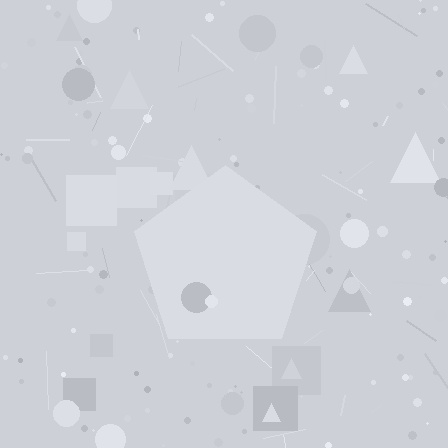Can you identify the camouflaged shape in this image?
The camouflaged shape is a pentagon.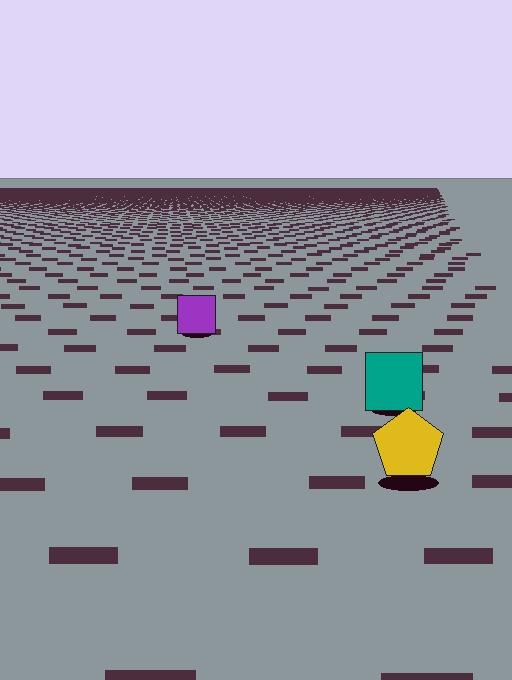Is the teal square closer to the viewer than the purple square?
Yes. The teal square is closer — you can tell from the texture gradient: the ground texture is coarser near it.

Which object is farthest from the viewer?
The purple square is farthest from the viewer. It appears smaller and the ground texture around it is denser.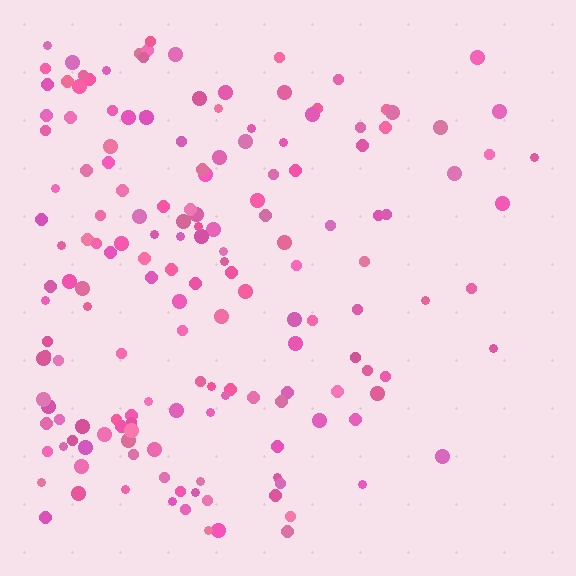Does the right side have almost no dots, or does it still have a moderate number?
Still a moderate number, just noticeably fewer than the left.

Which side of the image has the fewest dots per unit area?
The right.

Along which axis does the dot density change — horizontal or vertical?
Horizontal.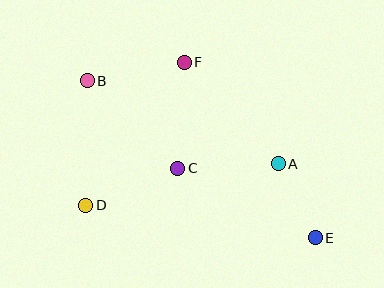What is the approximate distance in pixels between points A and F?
The distance between A and F is approximately 138 pixels.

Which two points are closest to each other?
Points A and E are closest to each other.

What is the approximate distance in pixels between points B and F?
The distance between B and F is approximately 99 pixels.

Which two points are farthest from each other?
Points B and E are farthest from each other.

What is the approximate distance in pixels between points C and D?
The distance between C and D is approximately 100 pixels.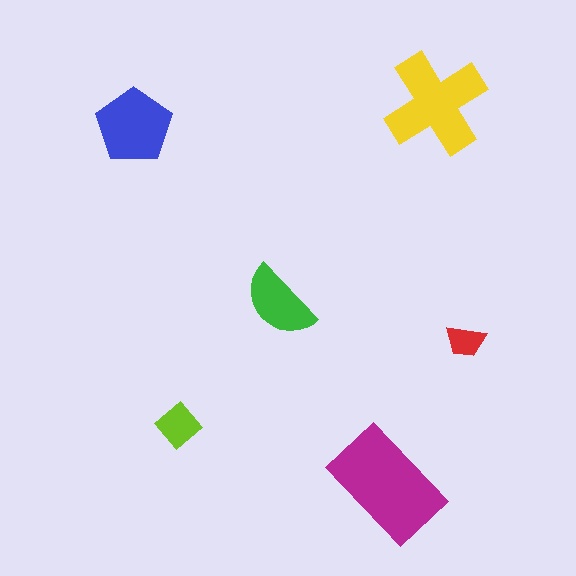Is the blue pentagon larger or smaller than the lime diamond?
Larger.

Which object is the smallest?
The red trapezoid.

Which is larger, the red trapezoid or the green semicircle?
The green semicircle.